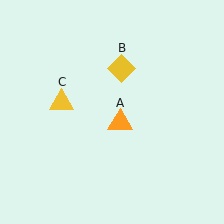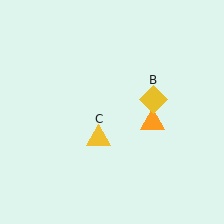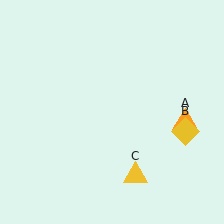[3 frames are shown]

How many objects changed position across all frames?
3 objects changed position: orange triangle (object A), yellow diamond (object B), yellow triangle (object C).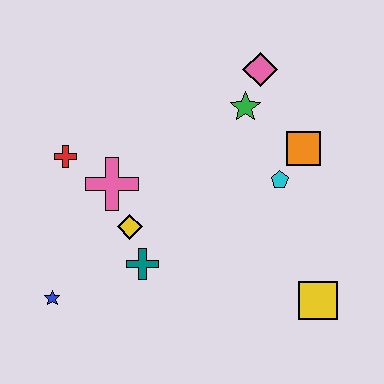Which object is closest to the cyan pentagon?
The orange square is closest to the cyan pentagon.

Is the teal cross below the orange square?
Yes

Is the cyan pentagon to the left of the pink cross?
No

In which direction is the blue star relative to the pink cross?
The blue star is below the pink cross.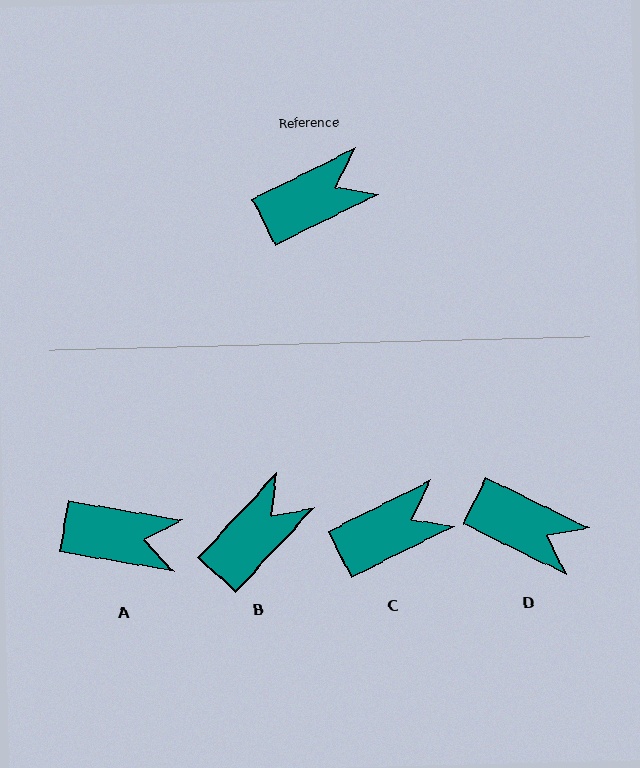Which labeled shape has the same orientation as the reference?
C.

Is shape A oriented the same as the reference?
No, it is off by about 36 degrees.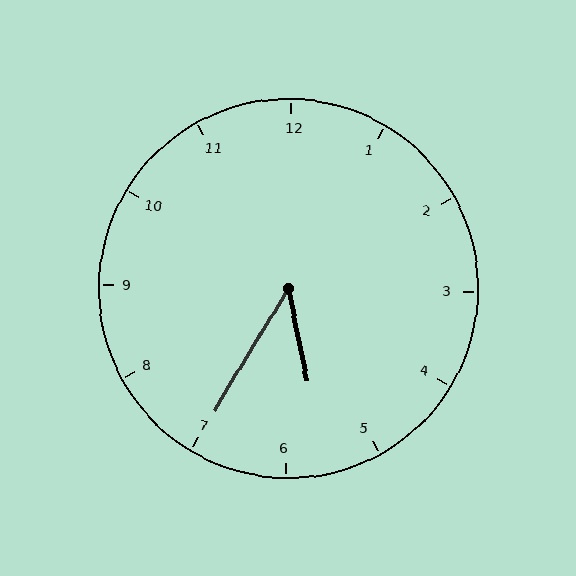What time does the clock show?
5:35.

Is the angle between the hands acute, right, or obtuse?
It is acute.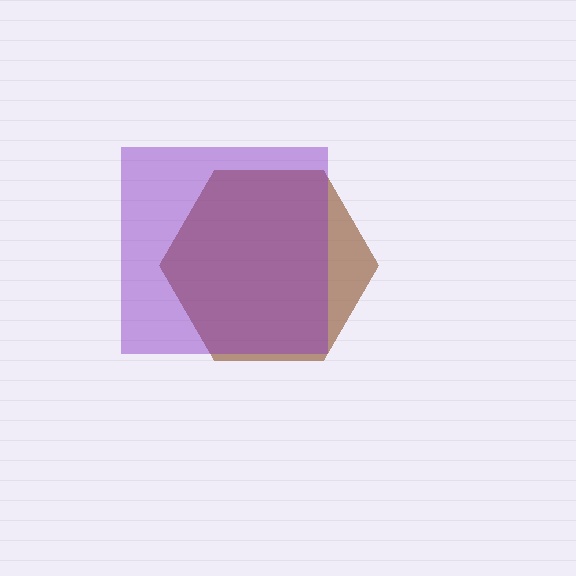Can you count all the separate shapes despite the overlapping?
Yes, there are 2 separate shapes.